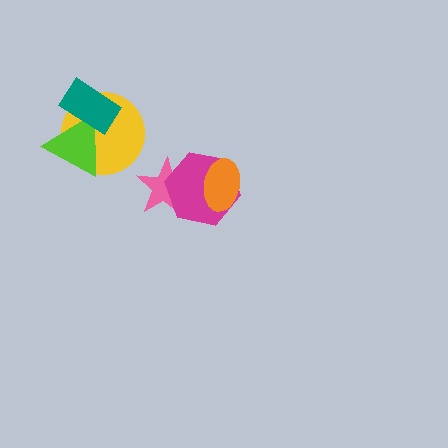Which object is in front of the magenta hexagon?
The orange ellipse is in front of the magenta hexagon.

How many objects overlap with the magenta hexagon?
2 objects overlap with the magenta hexagon.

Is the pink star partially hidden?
Yes, it is partially covered by another shape.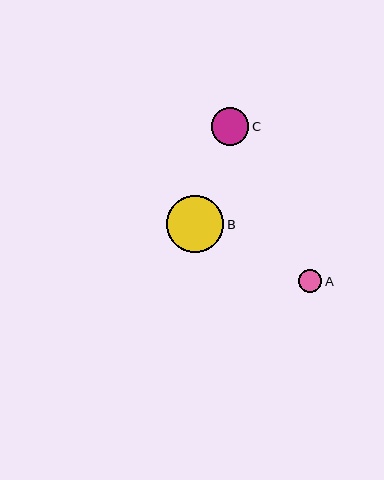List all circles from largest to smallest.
From largest to smallest: B, C, A.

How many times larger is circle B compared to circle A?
Circle B is approximately 2.5 times the size of circle A.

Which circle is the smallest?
Circle A is the smallest with a size of approximately 23 pixels.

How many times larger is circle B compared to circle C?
Circle B is approximately 1.5 times the size of circle C.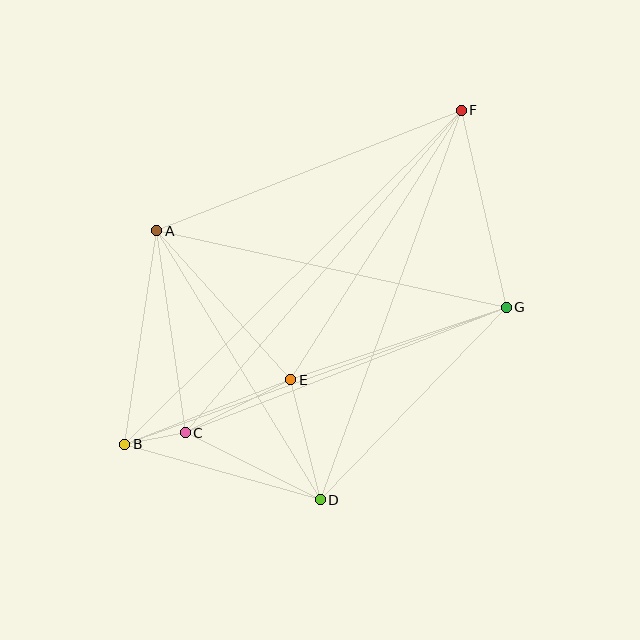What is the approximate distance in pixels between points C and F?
The distance between C and F is approximately 424 pixels.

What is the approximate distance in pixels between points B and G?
The distance between B and G is approximately 405 pixels.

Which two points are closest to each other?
Points B and C are closest to each other.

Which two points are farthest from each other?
Points B and F are farthest from each other.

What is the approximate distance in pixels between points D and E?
The distance between D and E is approximately 123 pixels.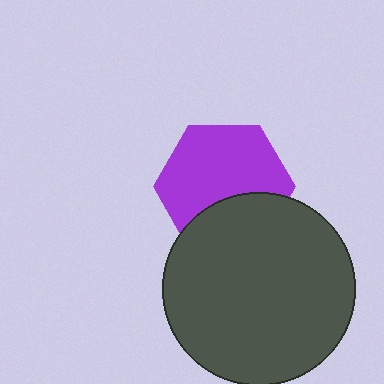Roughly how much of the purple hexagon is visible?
Most of it is visible (roughly 67%).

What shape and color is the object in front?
The object in front is a dark gray circle.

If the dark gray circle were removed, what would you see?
You would see the complete purple hexagon.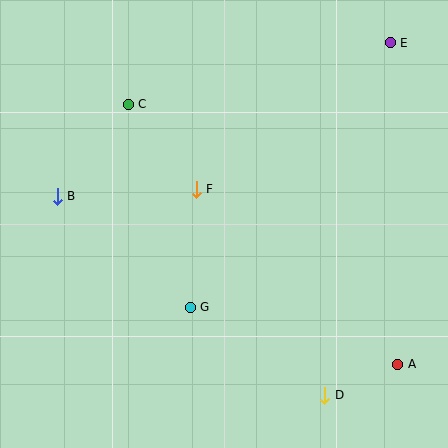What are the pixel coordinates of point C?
Point C is at (128, 104).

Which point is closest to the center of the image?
Point F at (196, 189) is closest to the center.